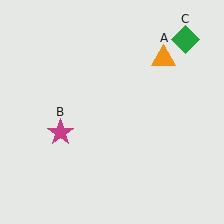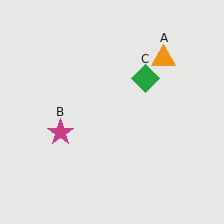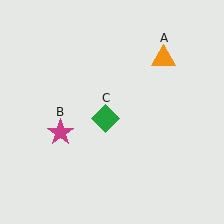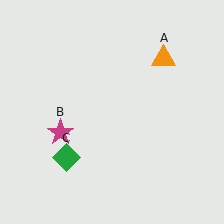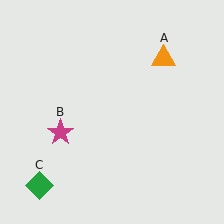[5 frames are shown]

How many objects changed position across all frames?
1 object changed position: green diamond (object C).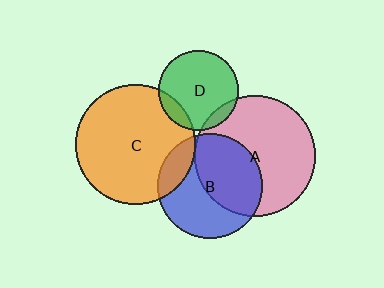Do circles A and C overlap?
Yes.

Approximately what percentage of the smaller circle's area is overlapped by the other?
Approximately 5%.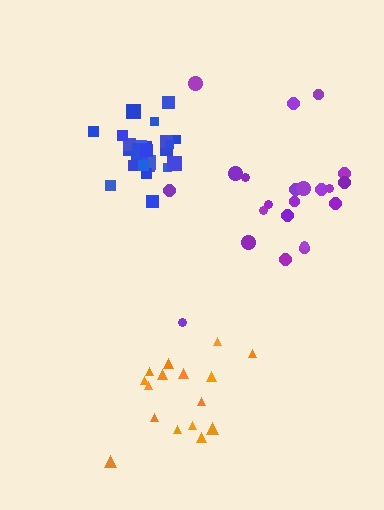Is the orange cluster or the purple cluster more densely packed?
Orange.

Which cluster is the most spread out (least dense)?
Purple.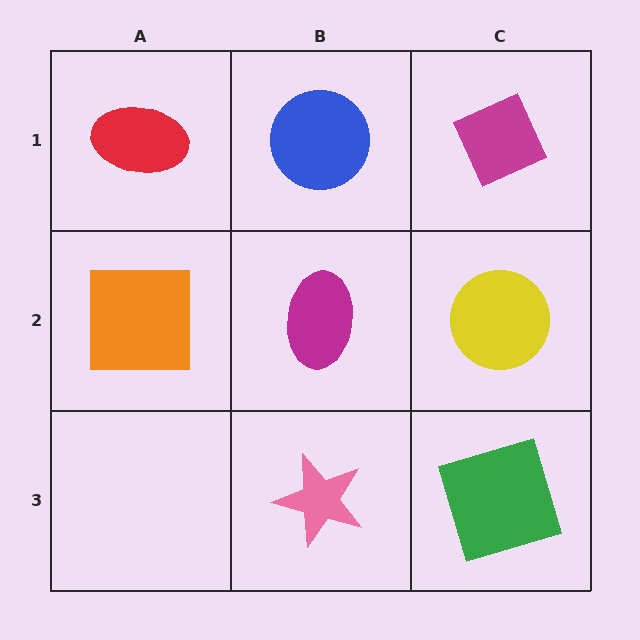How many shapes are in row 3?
2 shapes.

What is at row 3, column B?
A pink star.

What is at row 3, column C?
A green square.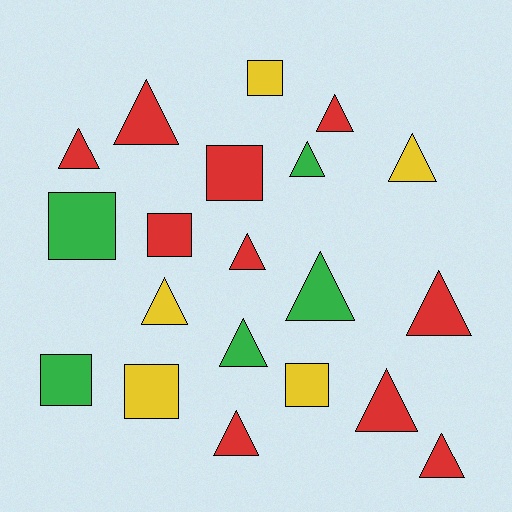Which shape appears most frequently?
Triangle, with 13 objects.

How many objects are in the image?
There are 20 objects.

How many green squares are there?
There are 2 green squares.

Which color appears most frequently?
Red, with 10 objects.